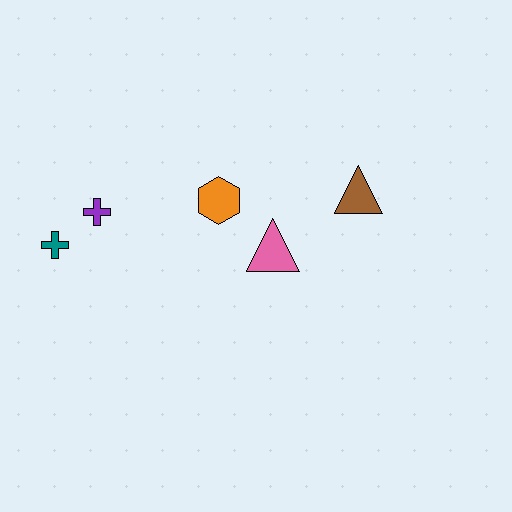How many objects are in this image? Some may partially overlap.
There are 5 objects.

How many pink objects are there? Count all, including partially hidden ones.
There is 1 pink object.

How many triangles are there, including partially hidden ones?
There are 2 triangles.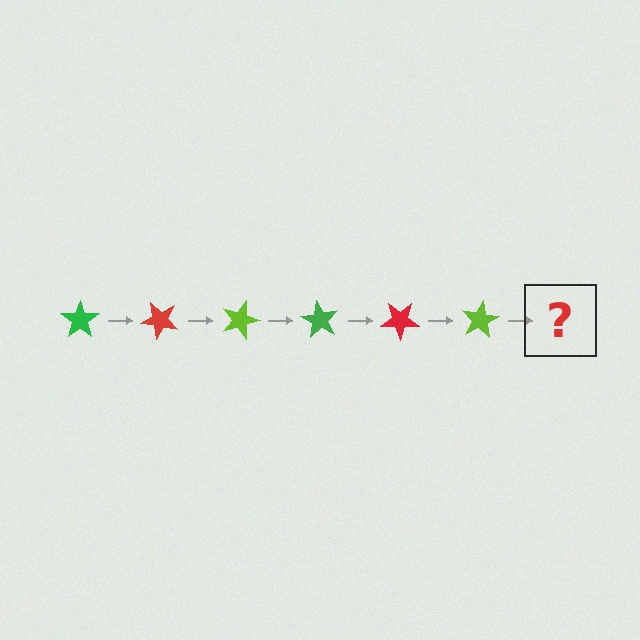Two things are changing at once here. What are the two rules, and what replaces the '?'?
The two rules are that it rotates 45 degrees each step and the color cycles through green, red, and lime. The '?' should be a green star, rotated 270 degrees from the start.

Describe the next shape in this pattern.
It should be a green star, rotated 270 degrees from the start.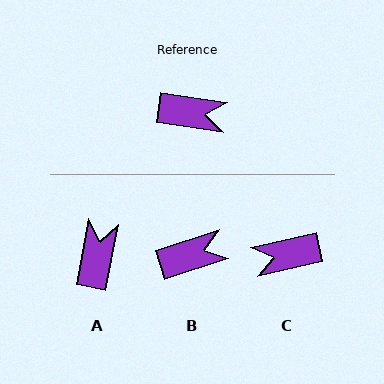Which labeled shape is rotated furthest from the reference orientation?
C, about 159 degrees away.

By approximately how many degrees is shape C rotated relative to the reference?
Approximately 159 degrees clockwise.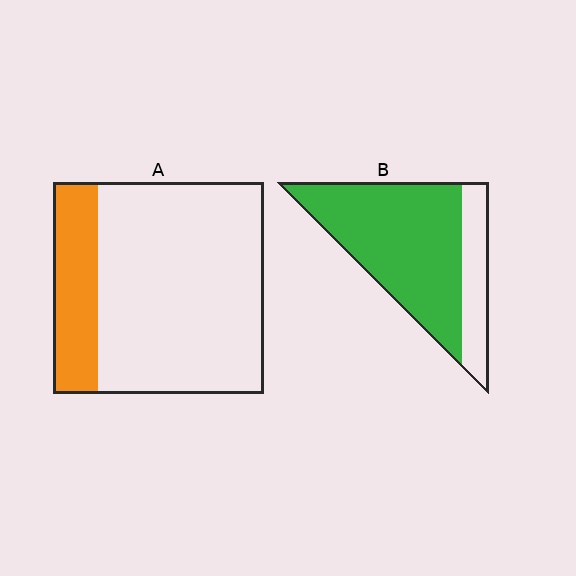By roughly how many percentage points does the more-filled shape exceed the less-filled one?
By roughly 55 percentage points (B over A).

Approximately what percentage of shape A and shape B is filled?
A is approximately 20% and B is approximately 75%.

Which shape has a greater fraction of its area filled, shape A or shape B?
Shape B.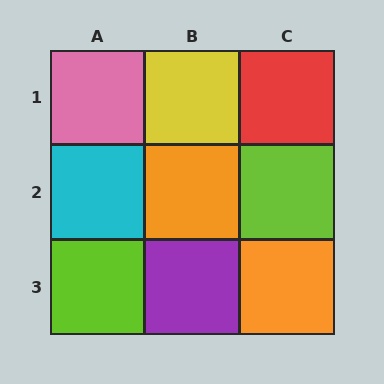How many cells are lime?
2 cells are lime.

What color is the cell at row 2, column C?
Lime.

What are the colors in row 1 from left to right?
Pink, yellow, red.